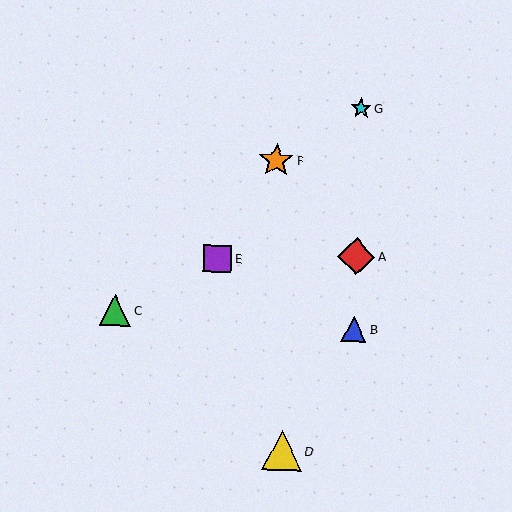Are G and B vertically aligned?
Yes, both are at x≈361.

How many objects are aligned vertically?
3 objects (A, B, G) are aligned vertically.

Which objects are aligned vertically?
Objects A, B, G are aligned vertically.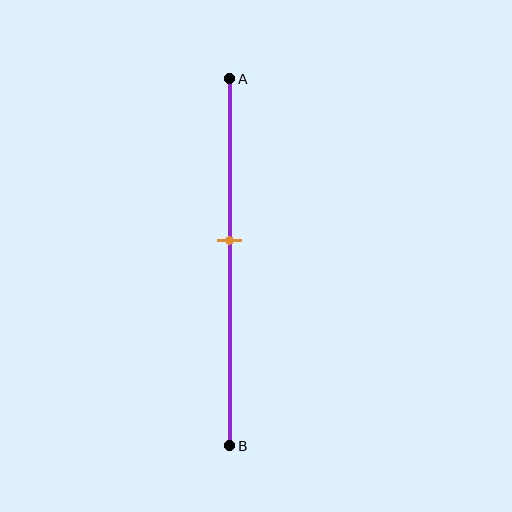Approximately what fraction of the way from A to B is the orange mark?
The orange mark is approximately 45% of the way from A to B.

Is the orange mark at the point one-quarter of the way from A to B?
No, the mark is at about 45% from A, not at the 25% one-quarter point.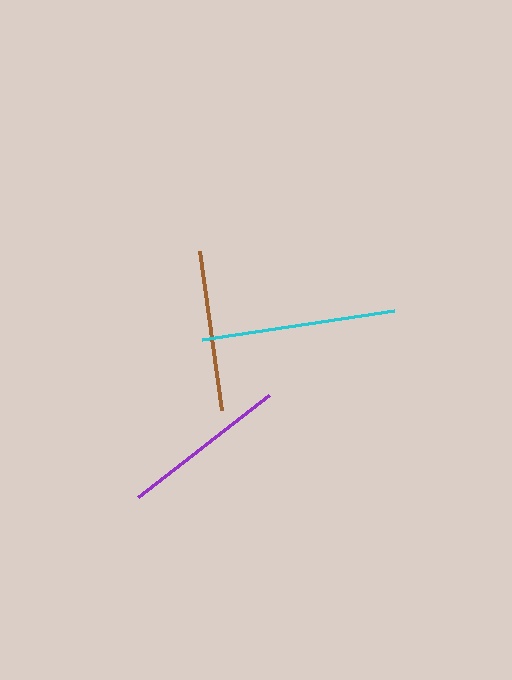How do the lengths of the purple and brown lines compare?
The purple and brown lines are approximately the same length.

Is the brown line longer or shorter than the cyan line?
The cyan line is longer than the brown line.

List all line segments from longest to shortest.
From longest to shortest: cyan, purple, brown.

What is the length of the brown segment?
The brown segment is approximately 160 pixels long.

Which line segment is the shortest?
The brown line is the shortest at approximately 160 pixels.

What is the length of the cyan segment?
The cyan segment is approximately 195 pixels long.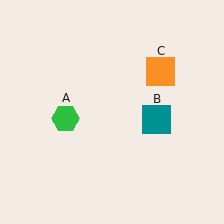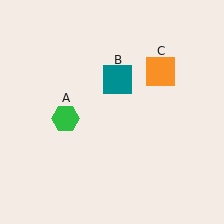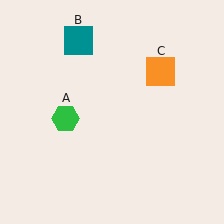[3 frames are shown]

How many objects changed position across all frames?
1 object changed position: teal square (object B).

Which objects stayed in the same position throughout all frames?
Green hexagon (object A) and orange square (object C) remained stationary.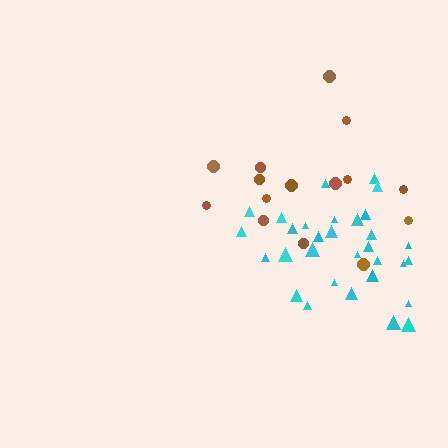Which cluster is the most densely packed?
Cyan.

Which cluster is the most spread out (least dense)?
Brown.